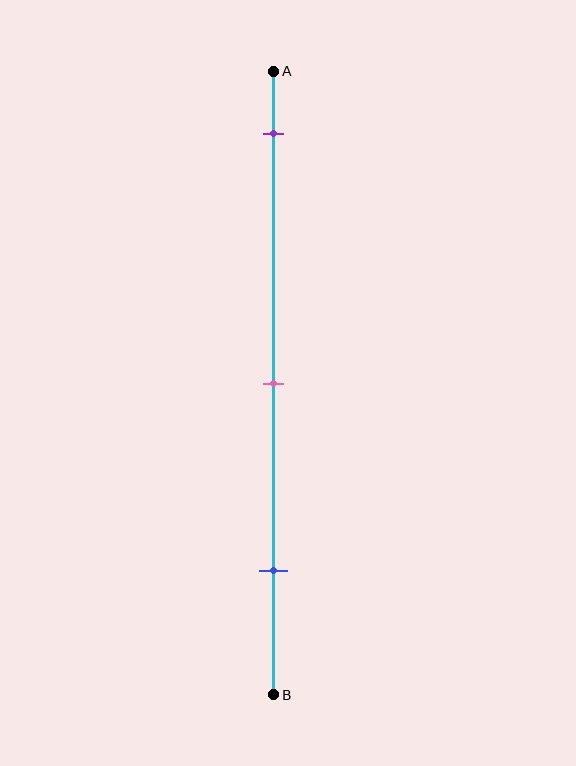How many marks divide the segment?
There are 3 marks dividing the segment.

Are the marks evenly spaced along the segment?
Yes, the marks are approximately evenly spaced.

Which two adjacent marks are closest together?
The pink and blue marks are the closest adjacent pair.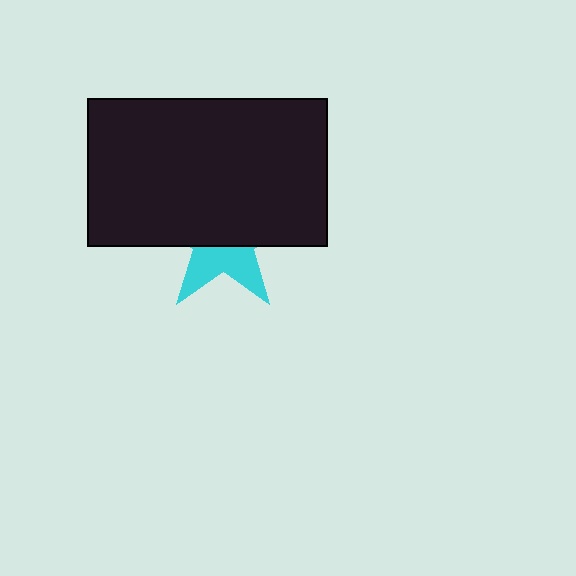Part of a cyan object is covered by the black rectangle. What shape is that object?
It is a star.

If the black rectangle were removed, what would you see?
You would see the complete cyan star.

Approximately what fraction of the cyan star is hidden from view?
Roughly 61% of the cyan star is hidden behind the black rectangle.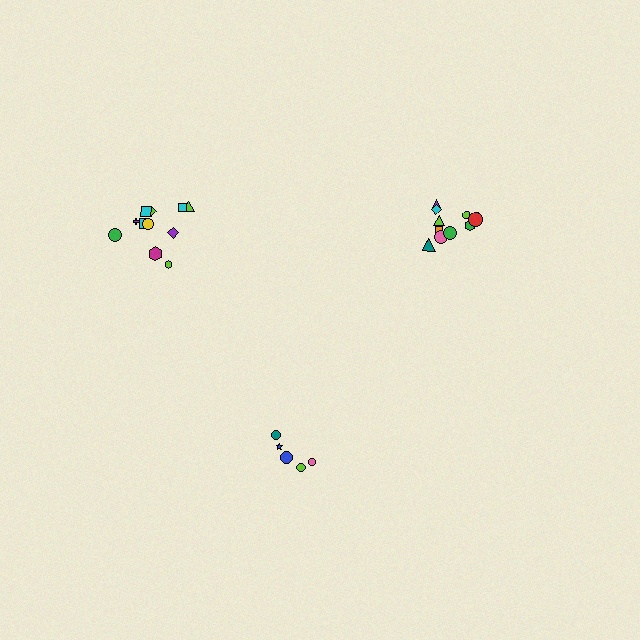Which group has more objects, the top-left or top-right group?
The top-left group.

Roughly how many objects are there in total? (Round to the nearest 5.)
Roughly 25 objects in total.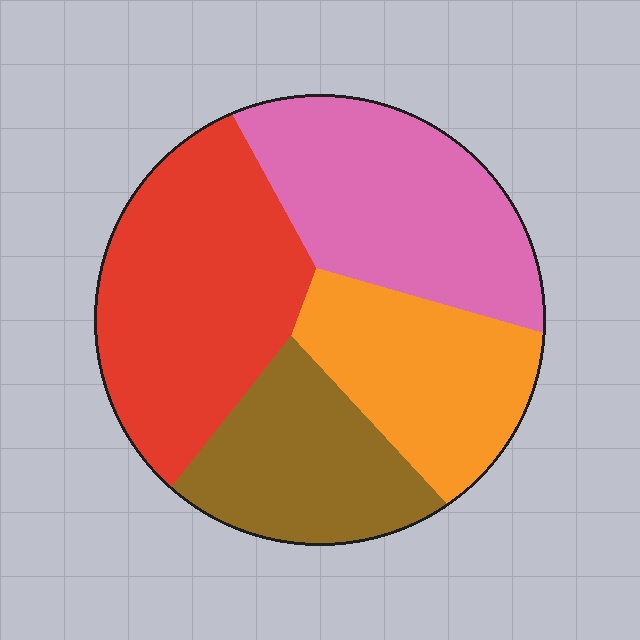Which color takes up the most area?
Red, at roughly 30%.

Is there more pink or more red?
Red.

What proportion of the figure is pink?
Pink takes up about one quarter (1/4) of the figure.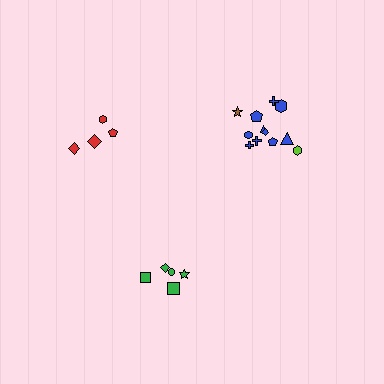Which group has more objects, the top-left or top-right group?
The top-right group.